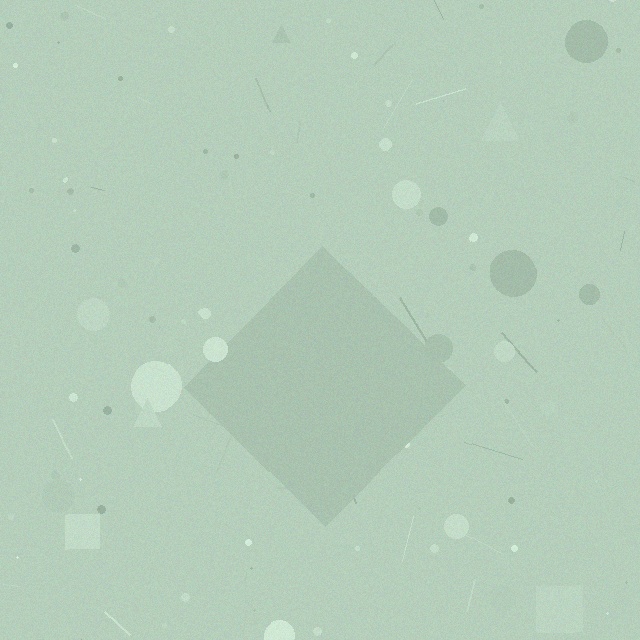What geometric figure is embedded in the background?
A diamond is embedded in the background.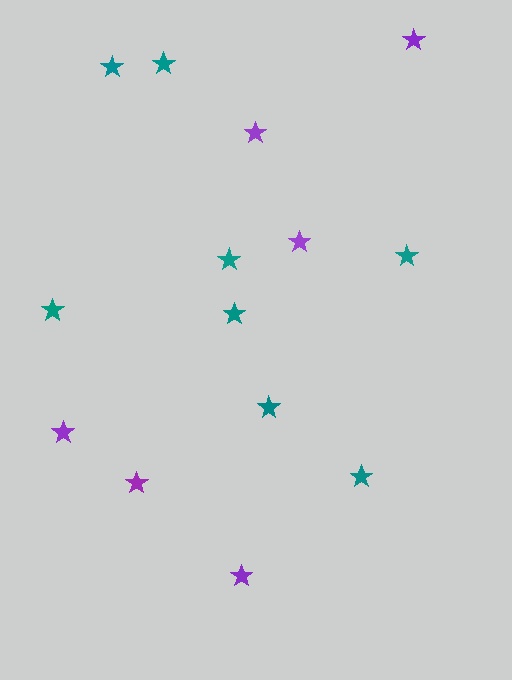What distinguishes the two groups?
There are 2 groups: one group of purple stars (6) and one group of teal stars (8).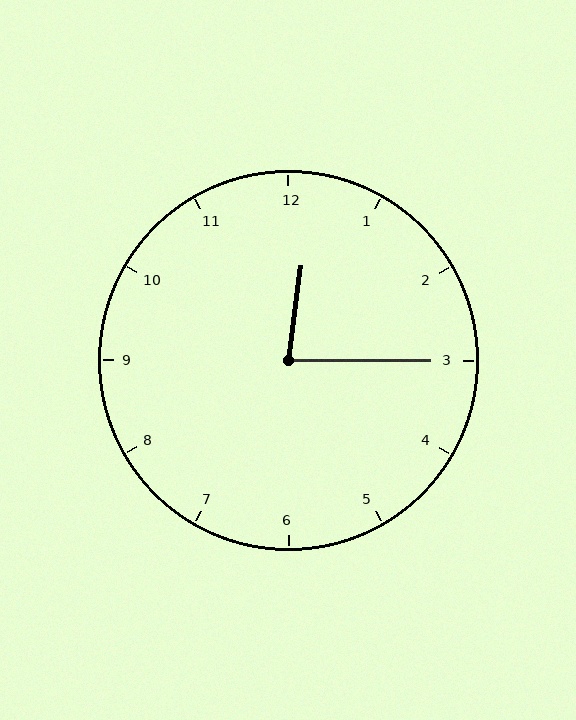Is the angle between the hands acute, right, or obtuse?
It is acute.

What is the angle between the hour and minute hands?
Approximately 82 degrees.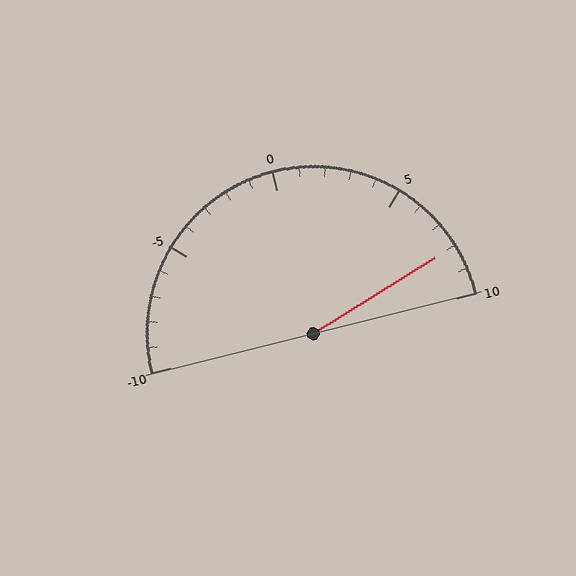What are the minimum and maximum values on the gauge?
The gauge ranges from -10 to 10.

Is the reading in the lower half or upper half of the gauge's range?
The reading is in the upper half of the range (-10 to 10).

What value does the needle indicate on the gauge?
The needle indicates approximately 8.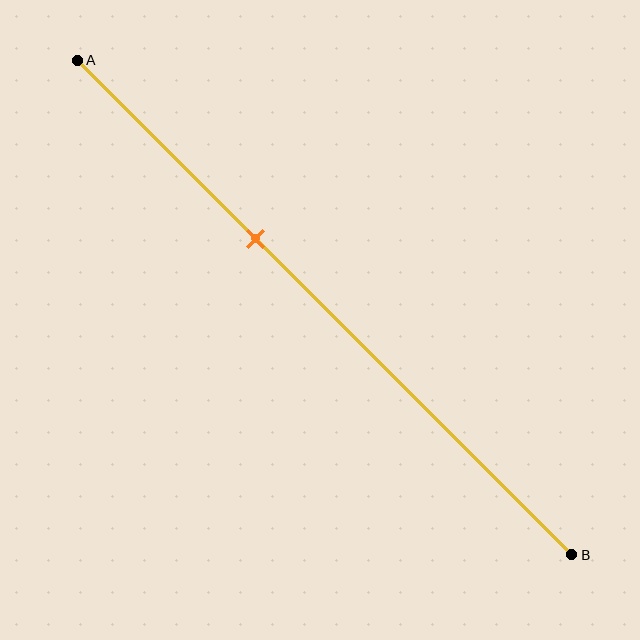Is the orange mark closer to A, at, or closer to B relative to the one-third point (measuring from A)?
The orange mark is approximately at the one-third point of segment AB.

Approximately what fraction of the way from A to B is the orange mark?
The orange mark is approximately 35% of the way from A to B.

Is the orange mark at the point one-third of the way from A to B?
Yes, the mark is approximately at the one-third point.